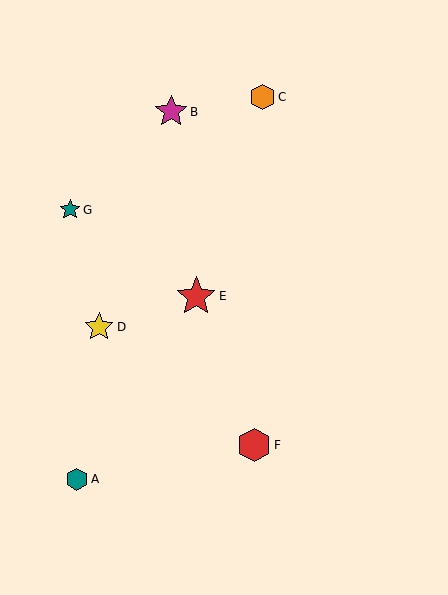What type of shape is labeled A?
Shape A is a teal hexagon.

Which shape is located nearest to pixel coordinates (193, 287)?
The red star (labeled E) at (196, 296) is nearest to that location.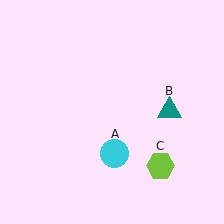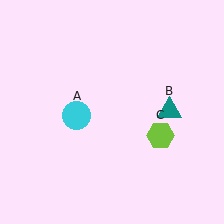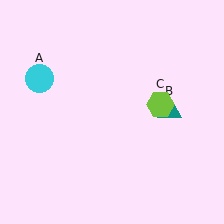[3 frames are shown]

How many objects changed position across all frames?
2 objects changed position: cyan circle (object A), lime hexagon (object C).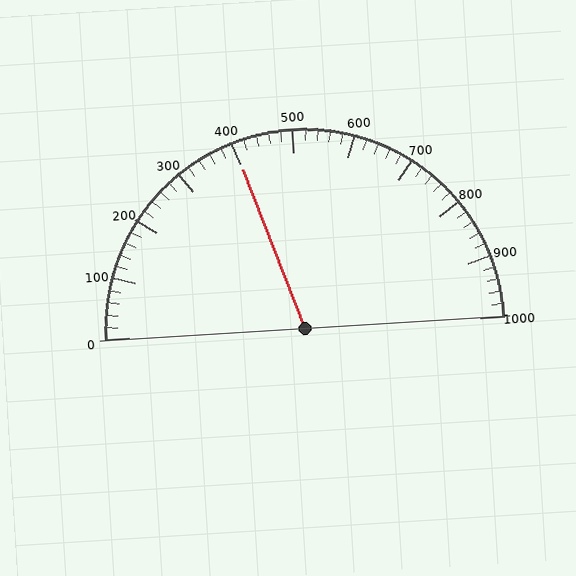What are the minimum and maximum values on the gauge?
The gauge ranges from 0 to 1000.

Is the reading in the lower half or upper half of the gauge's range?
The reading is in the lower half of the range (0 to 1000).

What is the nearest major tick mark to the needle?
The nearest major tick mark is 400.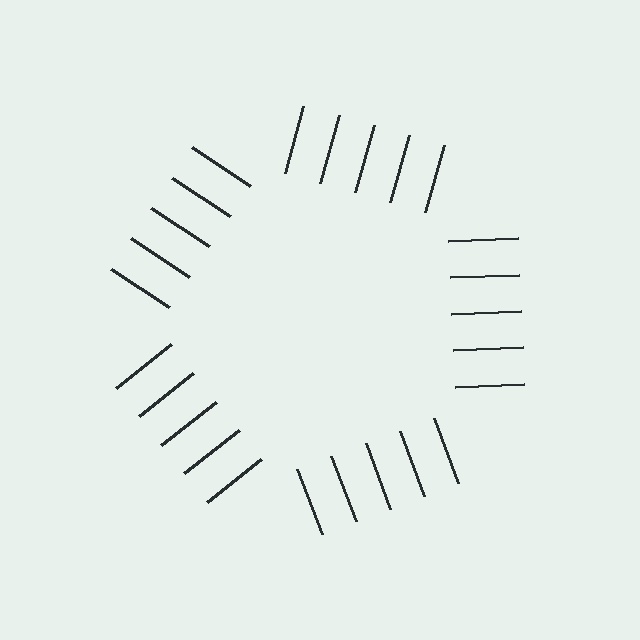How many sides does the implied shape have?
5 sides — the line-ends trace a pentagon.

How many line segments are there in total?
25 — 5 along each of the 5 edges.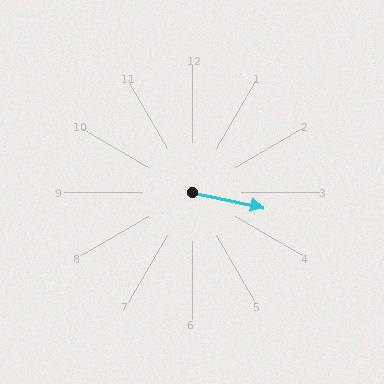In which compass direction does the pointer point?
East.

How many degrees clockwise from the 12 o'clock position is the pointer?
Approximately 102 degrees.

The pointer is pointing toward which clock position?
Roughly 3 o'clock.